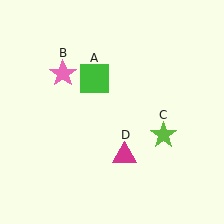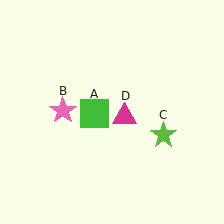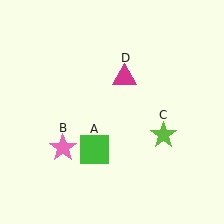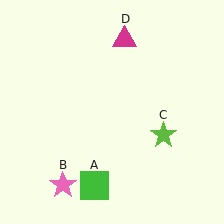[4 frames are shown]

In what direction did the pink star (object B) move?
The pink star (object B) moved down.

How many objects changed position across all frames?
3 objects changed position: green square (object A), pink star (object B), magenta triangle (object D).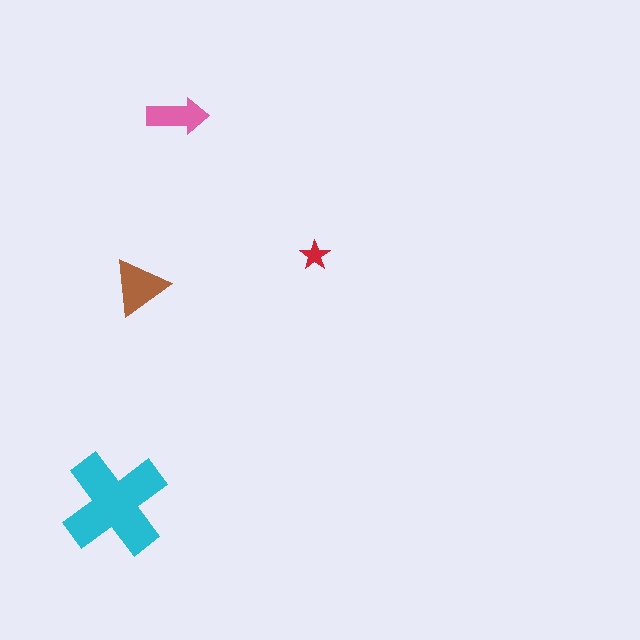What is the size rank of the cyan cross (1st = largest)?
1st.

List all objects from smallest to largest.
The red star, the pink arrow, the brown triangle, the cyan cross.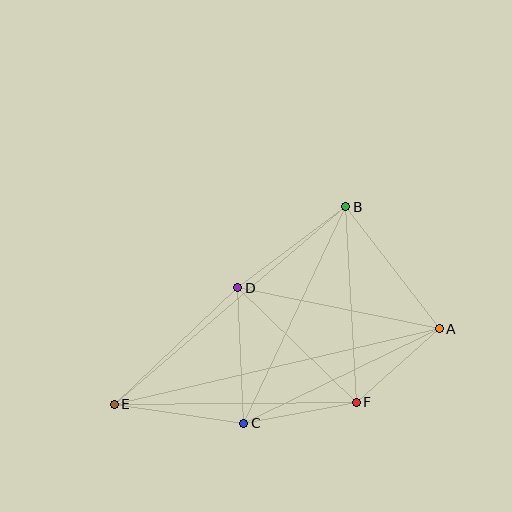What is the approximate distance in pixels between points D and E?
The distance between D and E is approximately 170 pixels.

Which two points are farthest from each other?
Points A and E are farthest from each other.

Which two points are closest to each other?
Points A and F are closest to each other.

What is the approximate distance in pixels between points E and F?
The distance between E and F is approximately 242 pixels.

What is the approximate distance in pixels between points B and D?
The distance between B and D is approximately 135 pixels.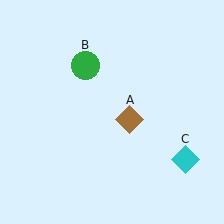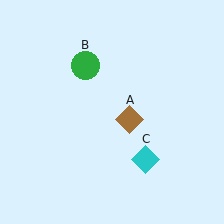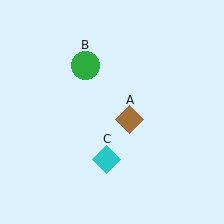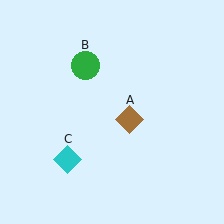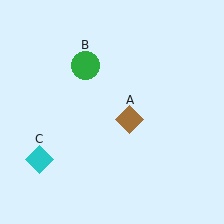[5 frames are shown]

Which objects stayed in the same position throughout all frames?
Brown diamond (object A) and green circle (object B) remained stationary.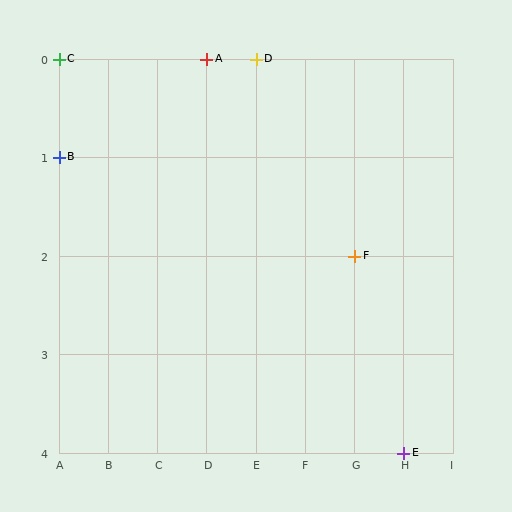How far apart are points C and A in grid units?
Points C and A are 3 columns apart.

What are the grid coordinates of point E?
Point E is at grid coordinates (H, 4).